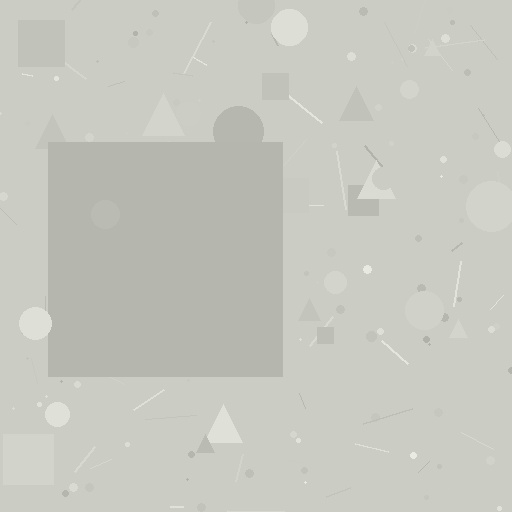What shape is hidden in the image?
A square is hidden in the image.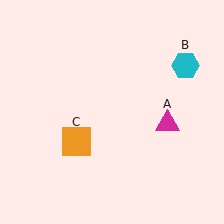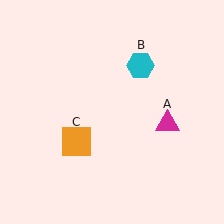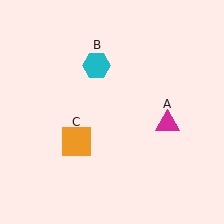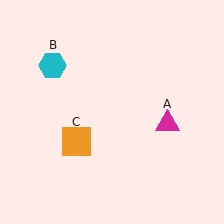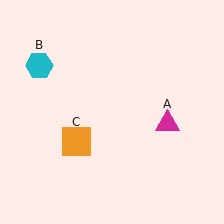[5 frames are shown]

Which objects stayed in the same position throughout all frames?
Magenta triangle (object A) and orange square (object C) remained stationary.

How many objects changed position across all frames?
1 object changed position: cyan hexagon (object B).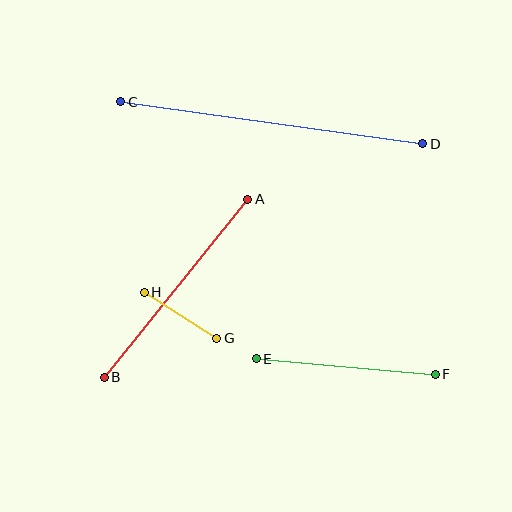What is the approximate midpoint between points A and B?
The midpoint is at approximately (176, 288) pixels.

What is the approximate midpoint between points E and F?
The midpoint is at approximately (346, 366) pixels.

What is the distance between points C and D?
The distance is approximately 305 pixels.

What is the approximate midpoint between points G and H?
The midpoint is at approximately (181, 315) pixels.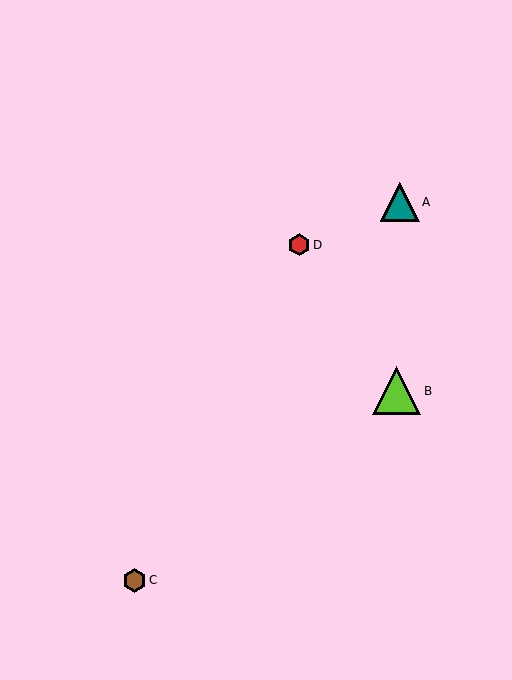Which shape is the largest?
The lime triangle (labeled B) is the largest.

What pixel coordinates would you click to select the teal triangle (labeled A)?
Click at (400, 202) to select the teal triangle A.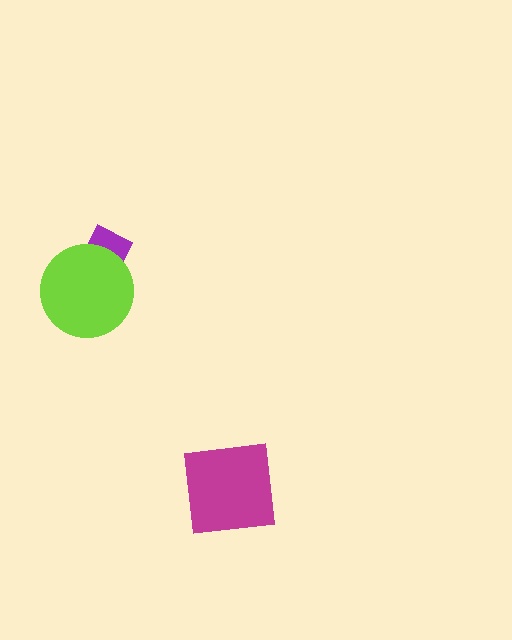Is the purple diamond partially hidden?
Yes, it is partially covered by another shape.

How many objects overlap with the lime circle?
1 object overlaps with the lime circle.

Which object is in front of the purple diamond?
The lime circle is in front of the purple diamond.